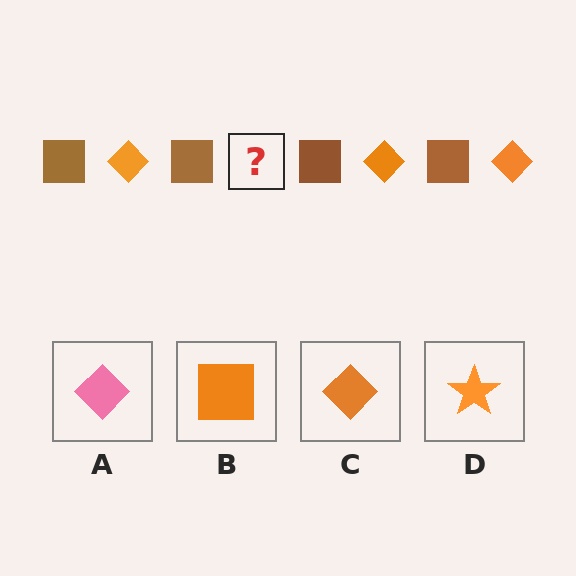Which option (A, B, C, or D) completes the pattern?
C.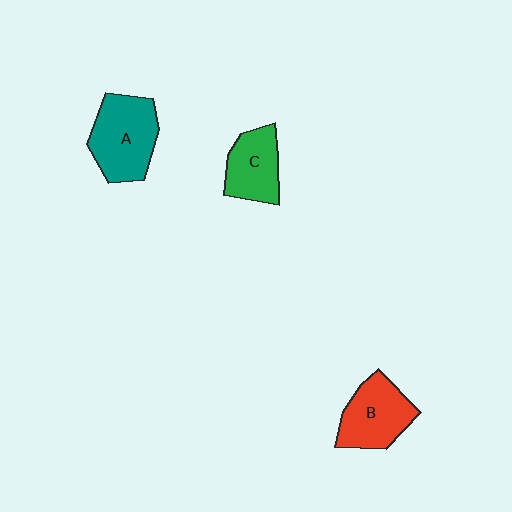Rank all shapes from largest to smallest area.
From largest to smallest: A (teal), B (red), C (green).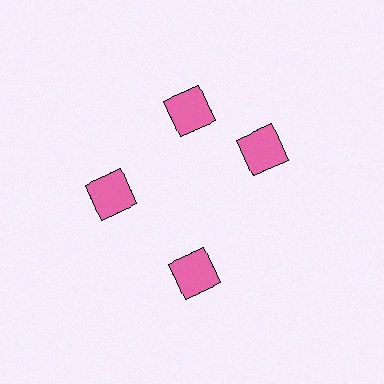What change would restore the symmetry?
The symmetry would be restored by rotating it back into even spacing with its neighbors so that all 4 squares sit at equal angles and equal distance from the center.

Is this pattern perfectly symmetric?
No. The 4 pink squares are arranged in a ring, but one element near the 3 o'clock position is rotated out of alignment along the ring, breaking the 4-fold rotational symmetry.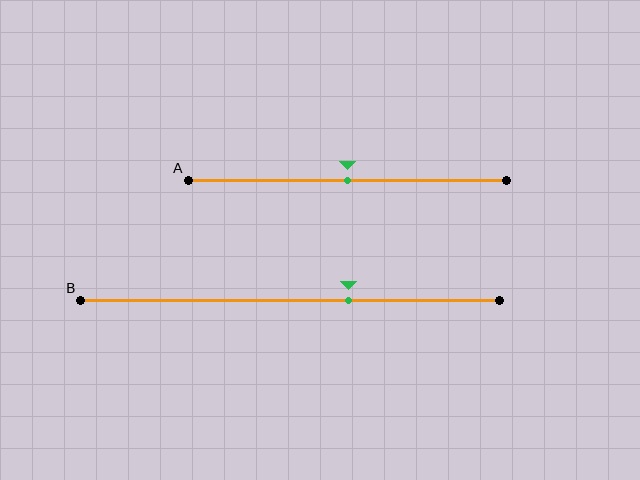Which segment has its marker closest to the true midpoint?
Segment A has its marker closest to the true midpoint.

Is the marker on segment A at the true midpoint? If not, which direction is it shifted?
Yes, the marker on segment A is at the true midpoint.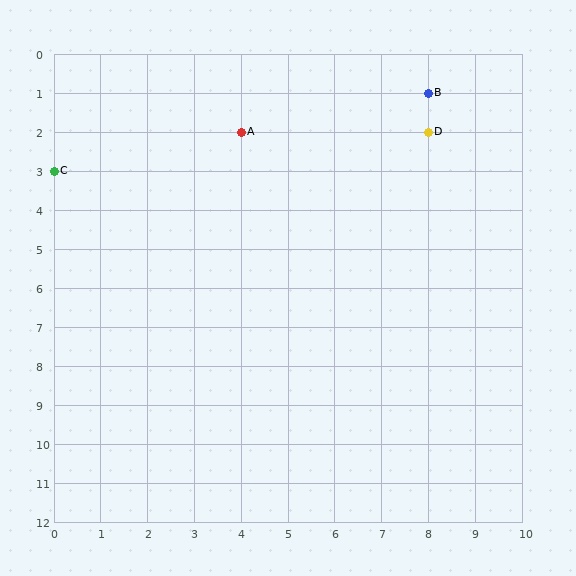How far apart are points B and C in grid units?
Points B and C are 8 columns and 2 rows apart (about 8.2 grid units diagonally).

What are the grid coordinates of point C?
Point C is at grid coordinates (0, 3).